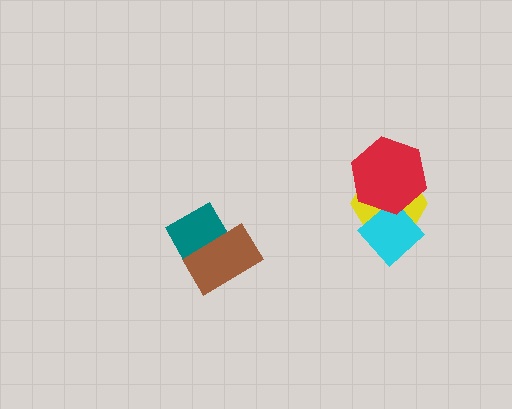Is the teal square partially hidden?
Yes, it is partially covered by another shape.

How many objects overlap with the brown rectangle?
1 object overlaps with the brown rectangle.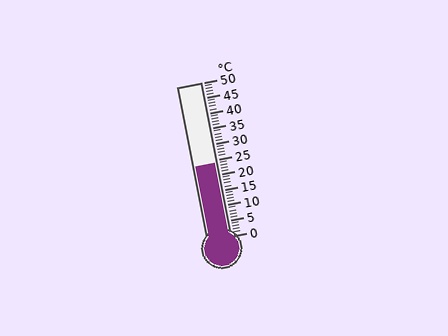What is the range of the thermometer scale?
The thermometer scale ranges from 0°C to 50°C.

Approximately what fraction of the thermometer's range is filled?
The thermometer is filled to approximately 50% of its range.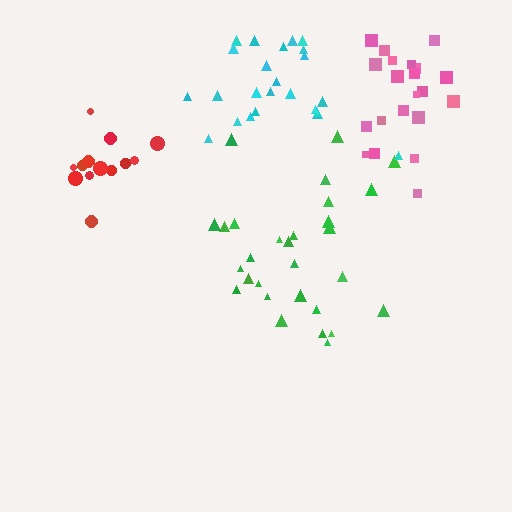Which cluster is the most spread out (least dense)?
Green.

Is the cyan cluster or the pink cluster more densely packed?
Pink.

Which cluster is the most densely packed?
Pink.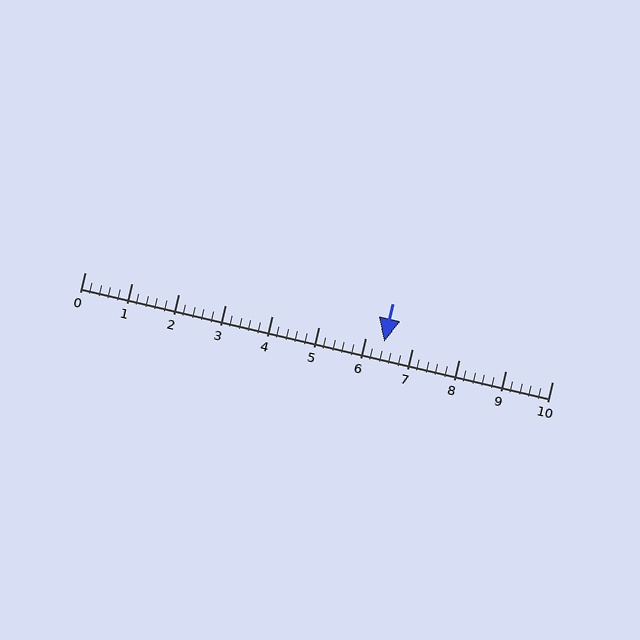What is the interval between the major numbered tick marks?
The major tick marks are spaced 1 units apart.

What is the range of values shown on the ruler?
The ruler shows values from 0 to 10.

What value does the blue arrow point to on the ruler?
The blue arrow points to approximately 6.4.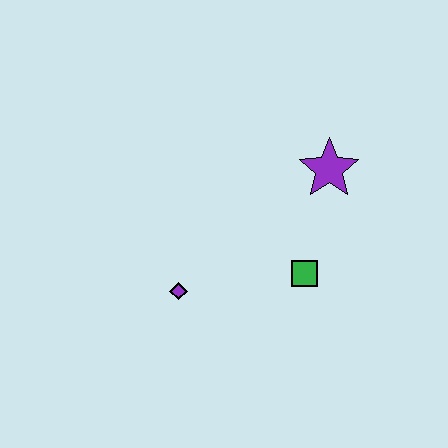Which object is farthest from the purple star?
The purple diamond is farthest from the purple star.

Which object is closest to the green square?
The purple star is closest to the green square.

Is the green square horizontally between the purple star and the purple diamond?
Yes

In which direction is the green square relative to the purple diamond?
The green square is to the right of the purple diamond.